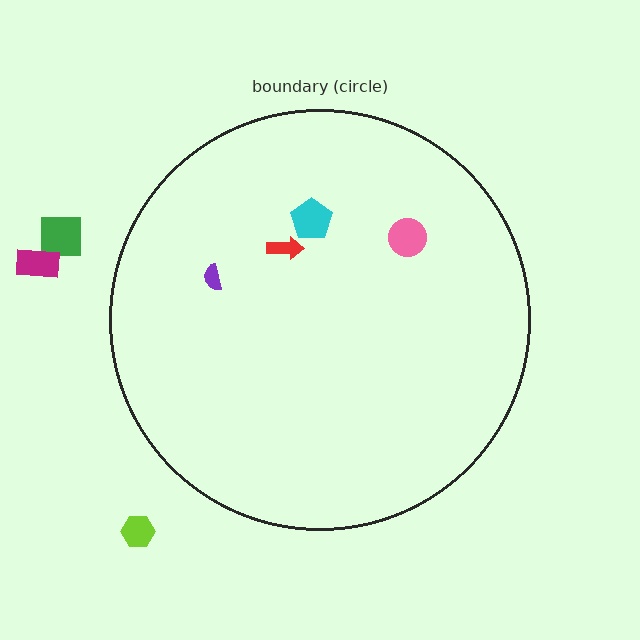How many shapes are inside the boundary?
4 inside, 3 outside.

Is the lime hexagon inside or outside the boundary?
Outside.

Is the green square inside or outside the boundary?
Outside.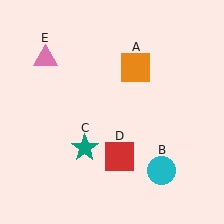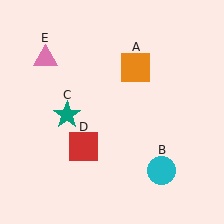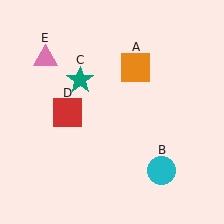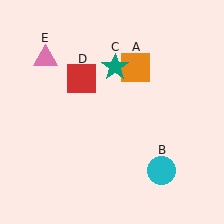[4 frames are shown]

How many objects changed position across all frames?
2 objects changed position: teal star (object C), red square (object D).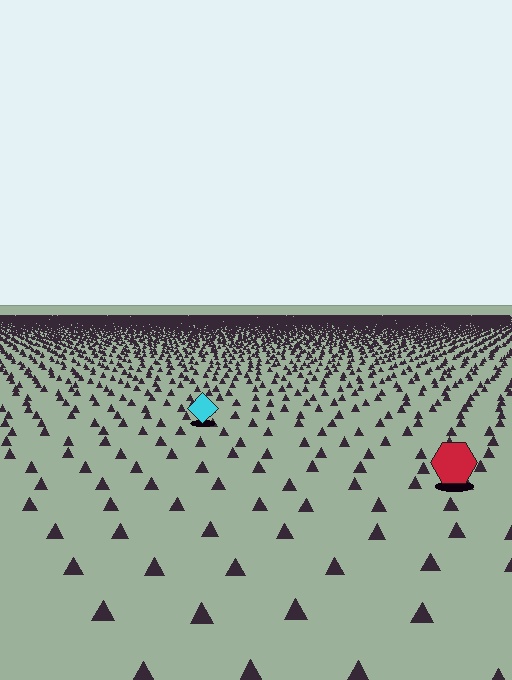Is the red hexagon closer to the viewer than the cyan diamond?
Yes. The red hexagon is closer — you can tell from the texture gradient: the ground texture is coarser near it.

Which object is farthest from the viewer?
The cyan diamond is farthest from the viewer. It appears smaller and the ground texture around it is denser.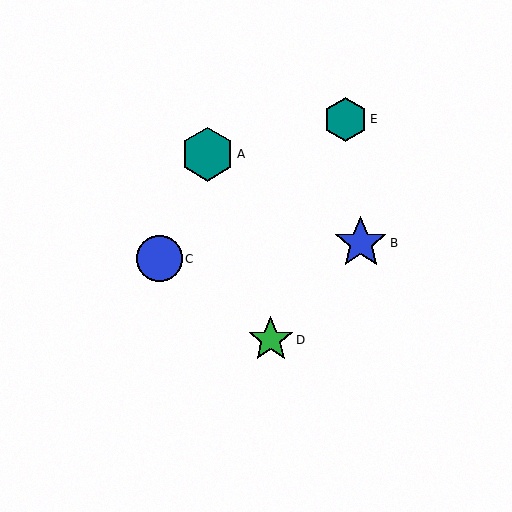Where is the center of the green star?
The center of the green star is at (271, 340).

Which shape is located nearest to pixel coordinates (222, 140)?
The teal hexagon (labeled A) at (207, 154) is nearest to that location.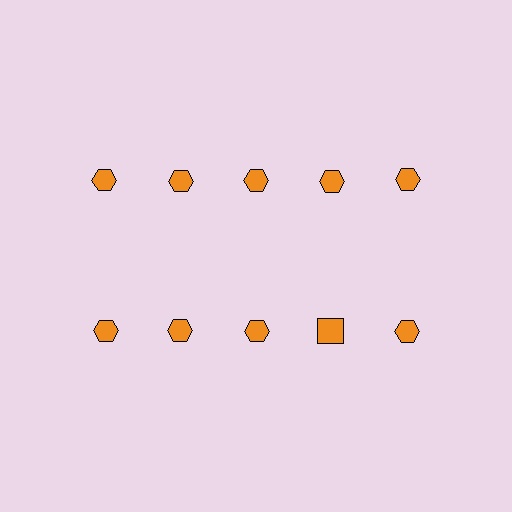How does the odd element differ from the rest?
It has a different shape: square instead of hexagon.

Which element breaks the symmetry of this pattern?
The orange square in the second row, second from right column breaks the symmetry. All other shapes are orange hexagons.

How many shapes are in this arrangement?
There are 10 shapes arranged in a grid pattern.